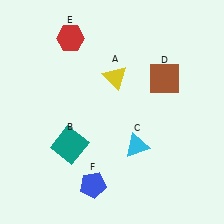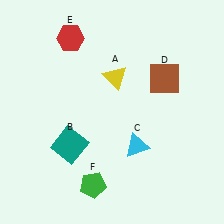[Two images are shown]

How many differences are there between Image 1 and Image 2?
There is 1 difference between the two images.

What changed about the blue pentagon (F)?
In Image 1, F is blue. In Image 2, it changed to green.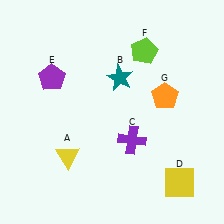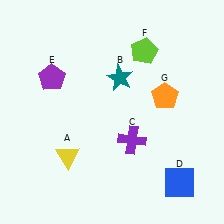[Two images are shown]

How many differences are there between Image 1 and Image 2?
There is 1 difference between the two images.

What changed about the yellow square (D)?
In Image 1, D is yellow. In Image 2, it changed to blue.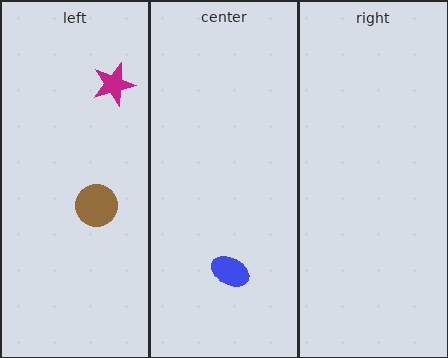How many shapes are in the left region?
2.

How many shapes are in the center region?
1.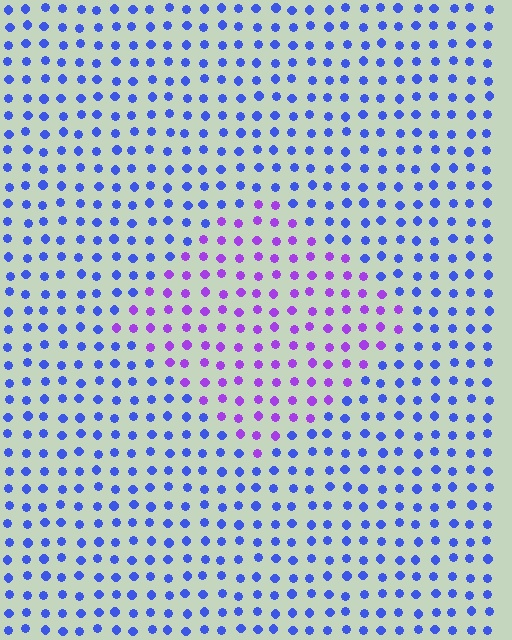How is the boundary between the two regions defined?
The boundary is defined purely by a slight shift in hue (about 46 degrees). Spacing, size, and orientation are identical on both sides.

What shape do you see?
I see a diamond.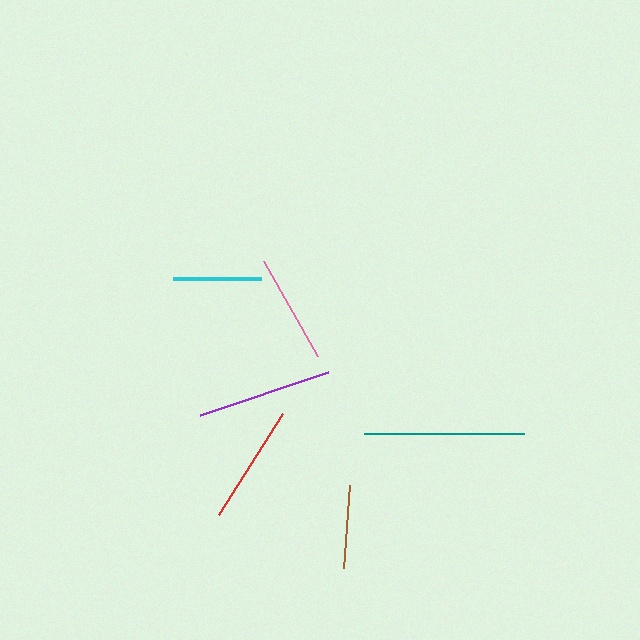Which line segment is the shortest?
The brown line is the shortest at approximately 83 pixels.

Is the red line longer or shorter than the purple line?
The purple line is longer than the red line.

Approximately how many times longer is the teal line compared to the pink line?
The teal line is approximately 1.5 times the length of the pink line.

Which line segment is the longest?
The teal line is the longest at approximately 160 pixels.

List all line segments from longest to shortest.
From longest to shortest: teal, purple, red, pink, cyan, brown.